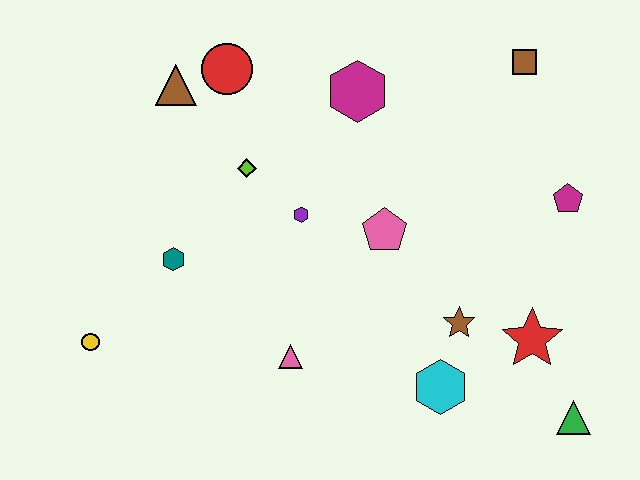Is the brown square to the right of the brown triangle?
Yes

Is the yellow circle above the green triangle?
Yes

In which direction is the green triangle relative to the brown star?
The green triangle is to the right of the brown star.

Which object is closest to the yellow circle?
The teal hexagon is closest to the yellow circle.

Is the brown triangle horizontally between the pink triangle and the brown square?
No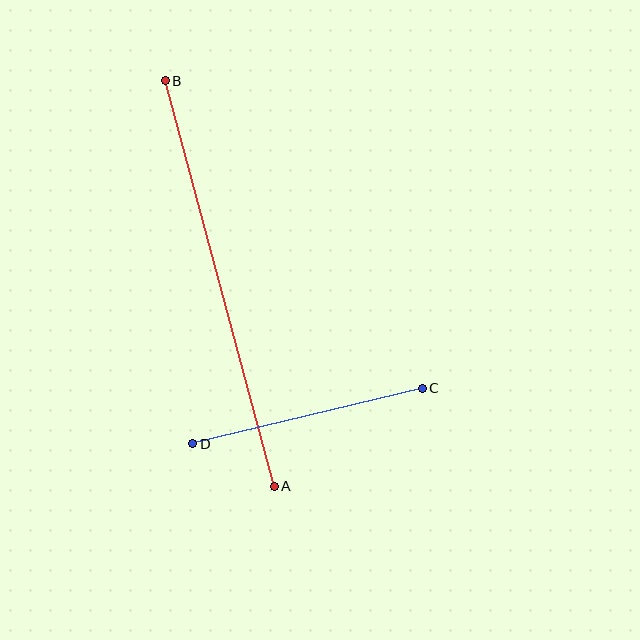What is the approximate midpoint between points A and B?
The midpoint is at approximately (220, 283) pixels.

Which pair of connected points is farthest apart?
Points A and B are farthest apart.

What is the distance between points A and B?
The distance is approximately 420 pixels.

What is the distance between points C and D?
The distance is approximately 236 pixels.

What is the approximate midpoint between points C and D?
The midpoint is at approximately (307, 416) pixels.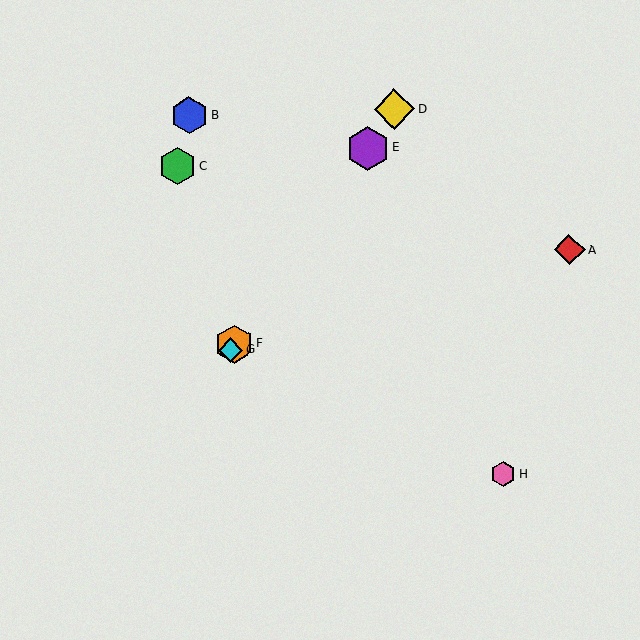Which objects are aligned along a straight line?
Objects D, E, F, G are aligned along a straight line.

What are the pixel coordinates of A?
Object A is at (569, 250).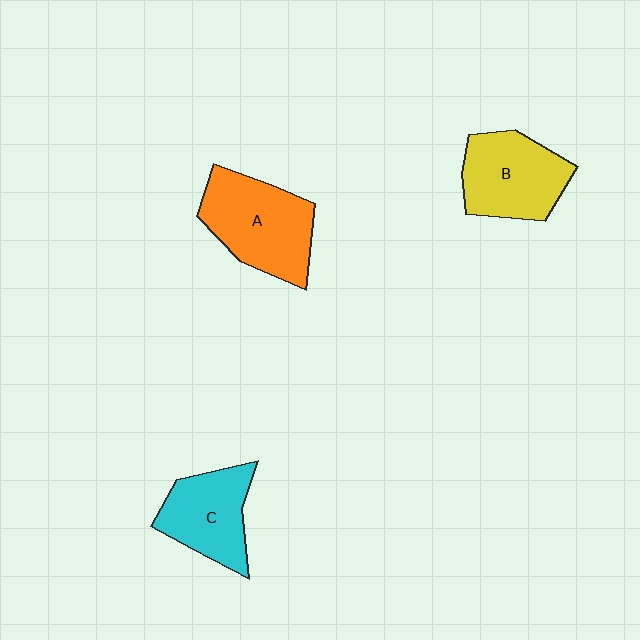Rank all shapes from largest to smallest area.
From largest to smallest: A (orange), B (yellow), C (cyan).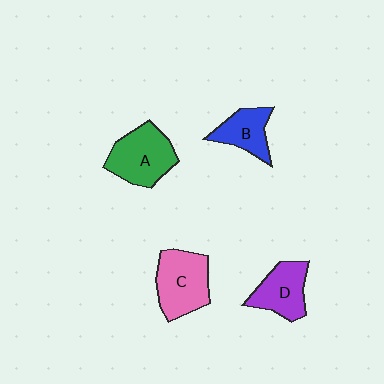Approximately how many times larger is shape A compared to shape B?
Approximately 1.5 times.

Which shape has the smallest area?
Shape B (blue).